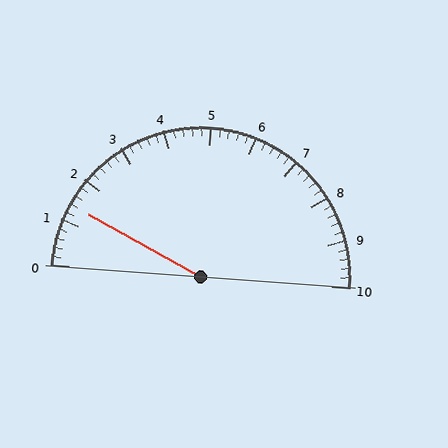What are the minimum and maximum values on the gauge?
The gauge ranges from 0 to 10.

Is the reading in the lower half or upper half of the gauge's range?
The reading is in the lower half of the range (0 to 10).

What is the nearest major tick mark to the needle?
The nearest major tick mark is 1.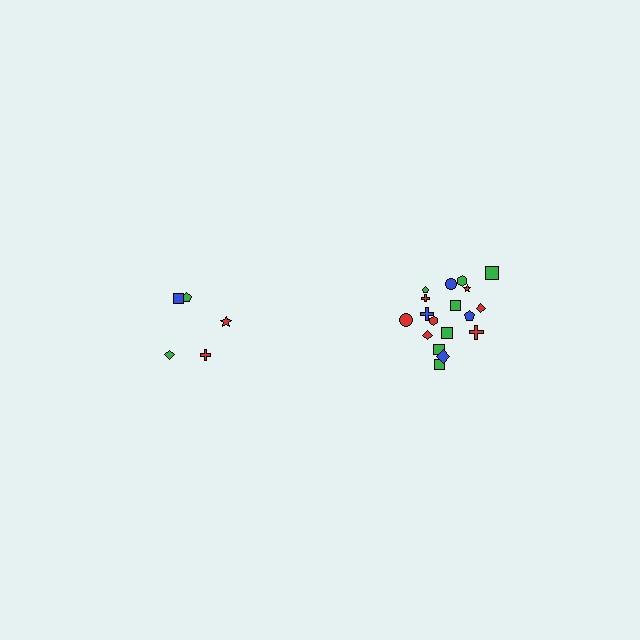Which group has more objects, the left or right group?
The right group.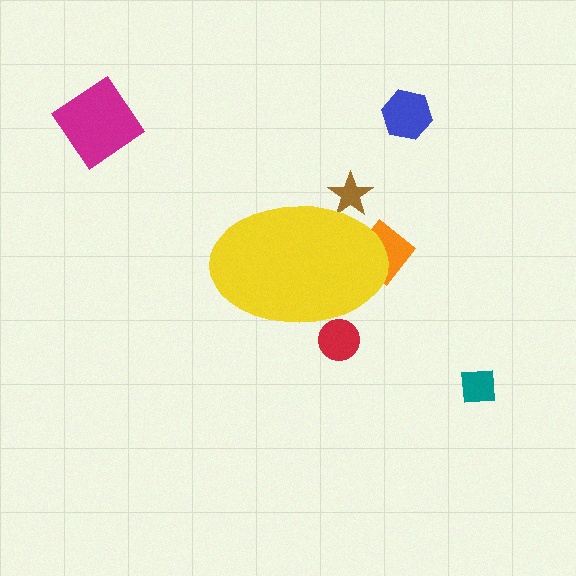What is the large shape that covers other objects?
A yellow ellipse.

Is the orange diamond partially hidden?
Yes, the orange diamond is partially hidden behind the yellow ellipse.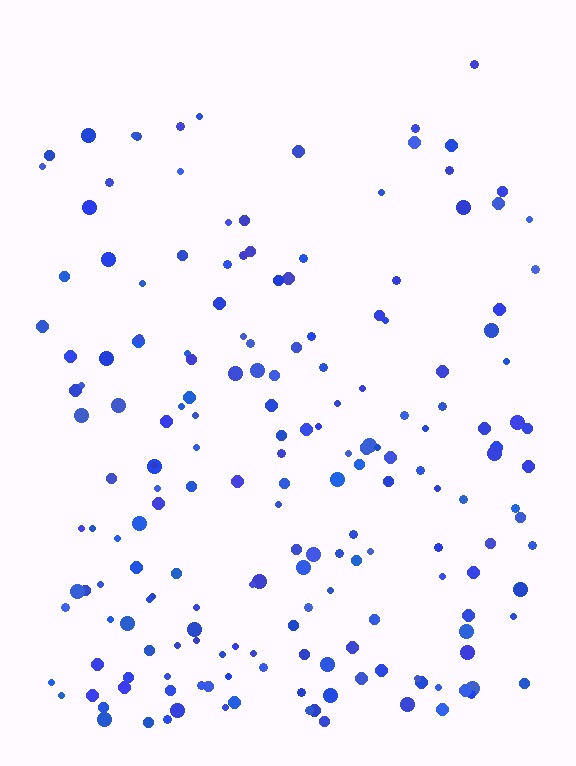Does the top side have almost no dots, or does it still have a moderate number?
Still a moderate number, just noticeably fewer than the bottom.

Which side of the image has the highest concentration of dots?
The bottom.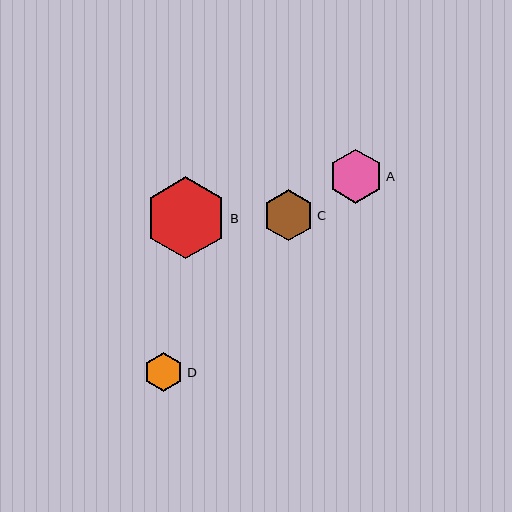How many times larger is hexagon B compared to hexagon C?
Hexagon B is approximately 1.6 times the size of hexagon C.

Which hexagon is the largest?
Hexagon B is the largest with a size of approximately 82 pixels.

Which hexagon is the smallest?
Hexagon D is the smallest with a size of approximately 39 pixels.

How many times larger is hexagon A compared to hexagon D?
Hexagon A is approximately 1.4 times the size of hexagon D.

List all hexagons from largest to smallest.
From largest to smallest: B, A, C, D.